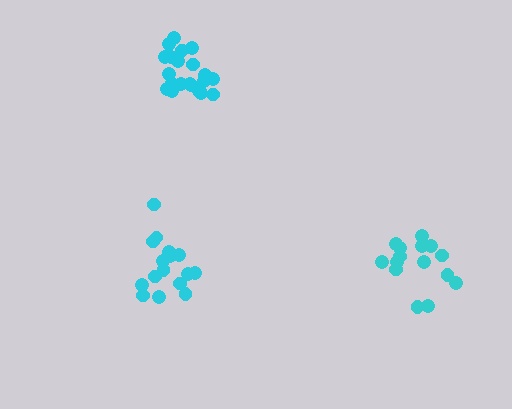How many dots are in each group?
Group 1: 21 dots, Group 2: 15 dots, Group 3: 17 dots (53 total).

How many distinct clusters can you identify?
There are 3 distinct clusters.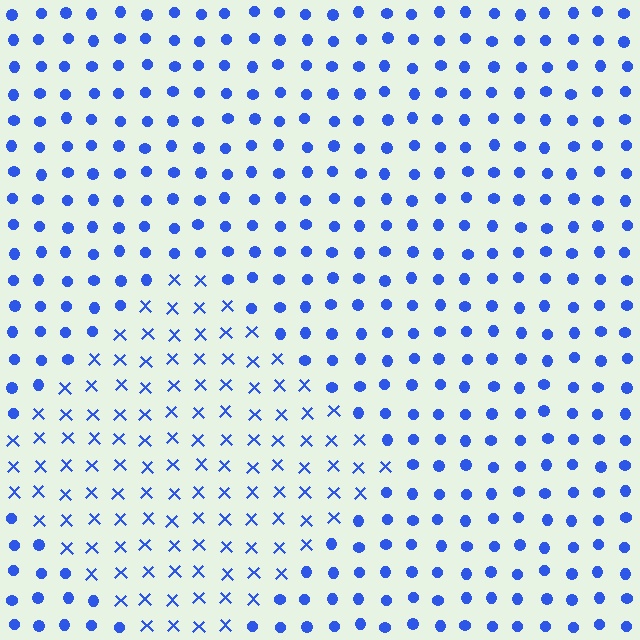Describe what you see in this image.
The image is filled with small blue elements arranged in a uniform grid. A diamond-shaped region contains X marks, while the surrounding area contains circles. The boundary is defined purely by the change in element shape.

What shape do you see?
I see a diamond.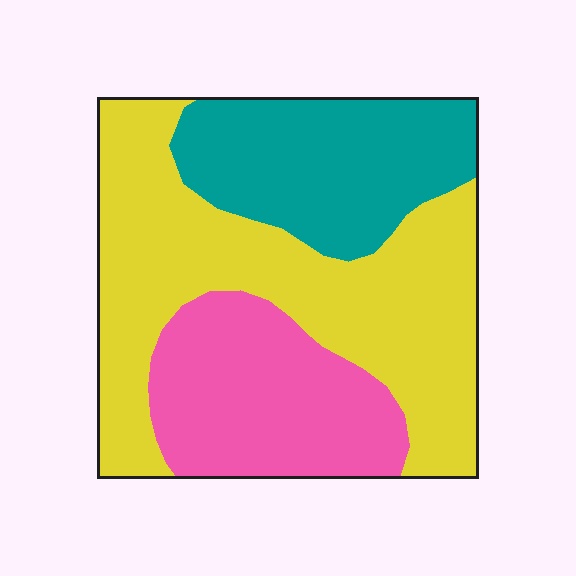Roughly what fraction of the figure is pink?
Pink takes up between a quarter and a half of the figure.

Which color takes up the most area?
Yellow, at roughly 50%.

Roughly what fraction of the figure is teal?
Teal covers around 25% of the figure.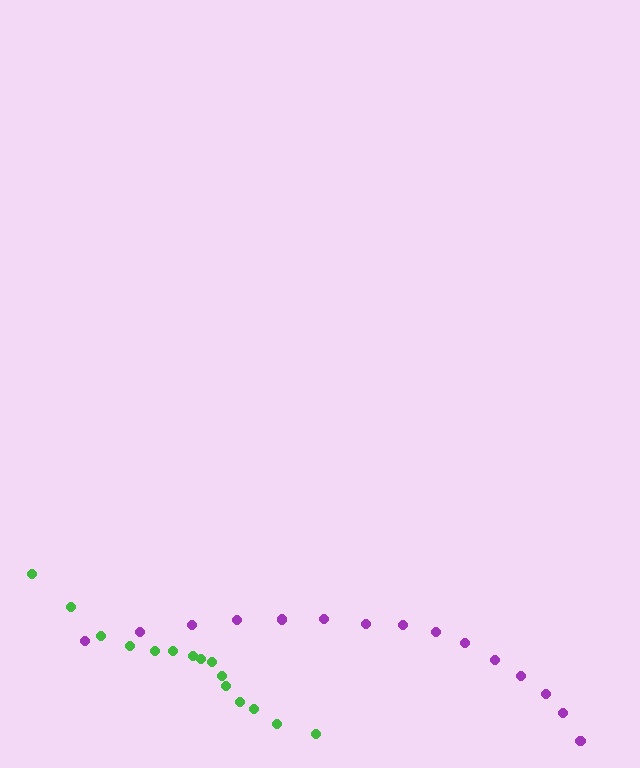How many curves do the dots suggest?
There are 2 distinct paths.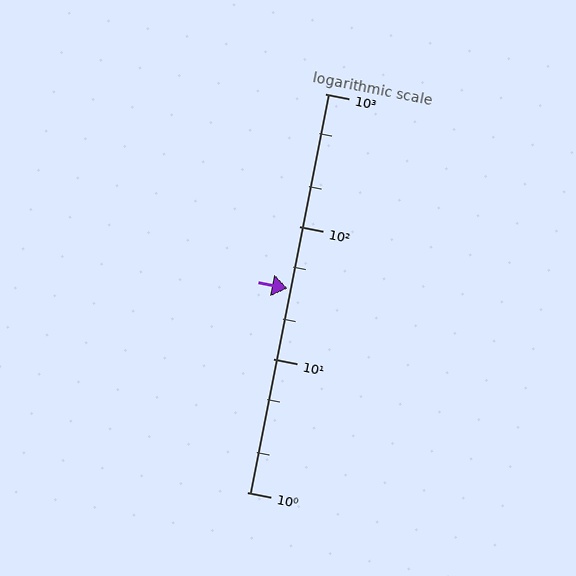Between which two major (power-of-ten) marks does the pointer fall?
The pointer is between 10 and 100.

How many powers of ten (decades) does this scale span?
The scale spans 3 decades, from 1 to 1000.